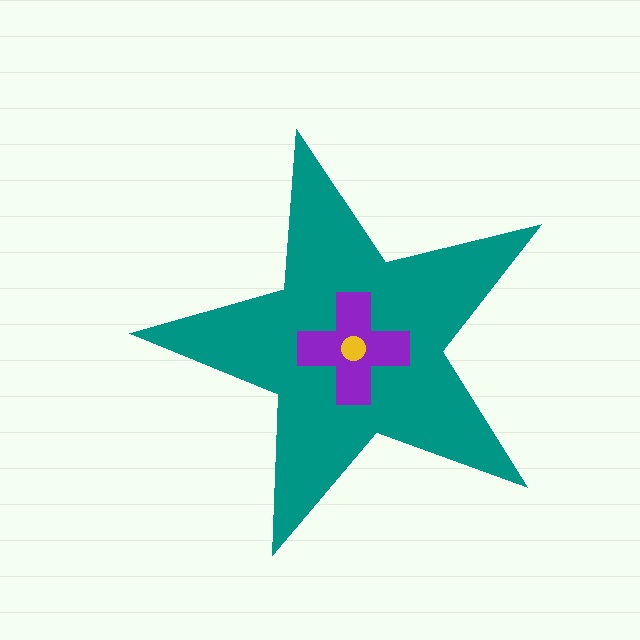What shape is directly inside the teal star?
The purple cross.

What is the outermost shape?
The teal star.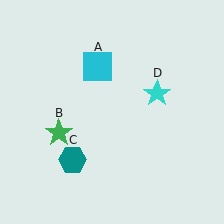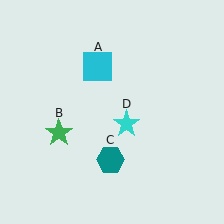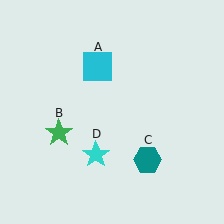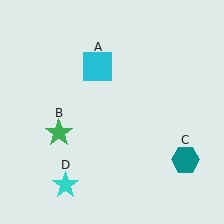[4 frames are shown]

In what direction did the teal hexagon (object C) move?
The teal hexagon (object C) moved right.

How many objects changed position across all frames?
2 objects changed position: teal hexagon (object C), cyan star (object D).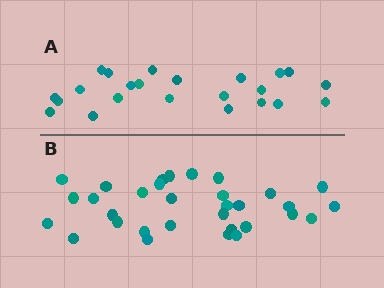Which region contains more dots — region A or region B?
Region B (the bottom region) has more dots.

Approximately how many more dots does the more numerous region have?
Region B has roughly 8 or so more dots than region A.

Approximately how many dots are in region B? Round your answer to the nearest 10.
About 30 dots. (The exact count is 32, which rounds to 30.)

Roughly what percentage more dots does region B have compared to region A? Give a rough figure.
About 40% more.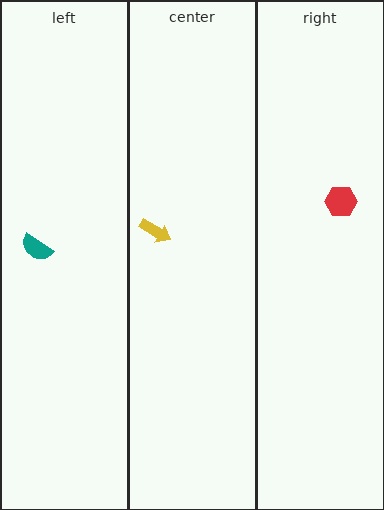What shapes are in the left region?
The teal semicircle.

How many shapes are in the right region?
1.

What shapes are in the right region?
The red hexagon.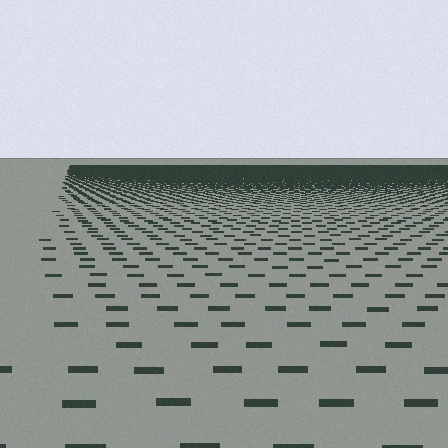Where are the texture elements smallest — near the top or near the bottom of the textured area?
Near the top.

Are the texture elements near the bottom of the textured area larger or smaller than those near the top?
Larger. Near the bottom, elements are closer to the viewer and appear at a bigger on-screen size.